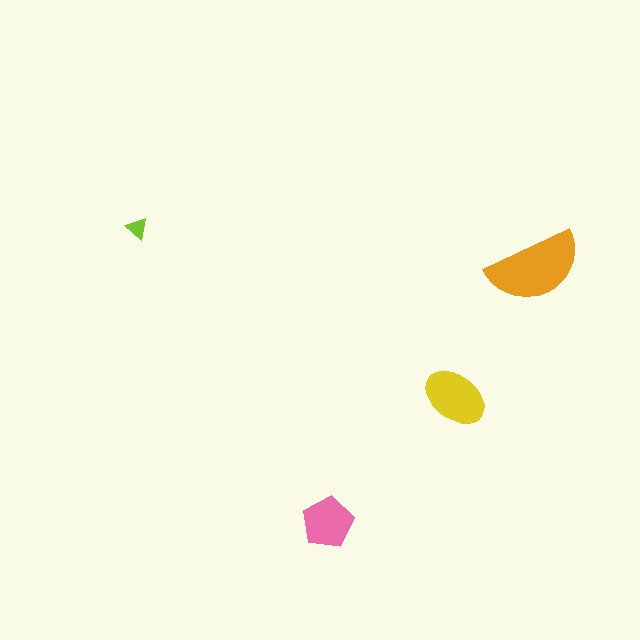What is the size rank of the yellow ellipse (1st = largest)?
2nd.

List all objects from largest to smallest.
The orange semicircle, the yellow ellipse, the pink pentagon, the lime triangle.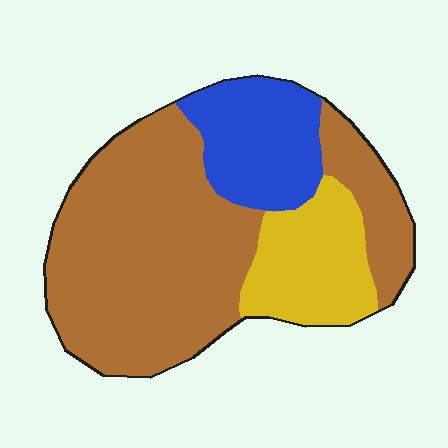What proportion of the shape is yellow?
Yellow takes up between a sixth and a third of the shape.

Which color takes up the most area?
Brown, at roughly 65%.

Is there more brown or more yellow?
Brown.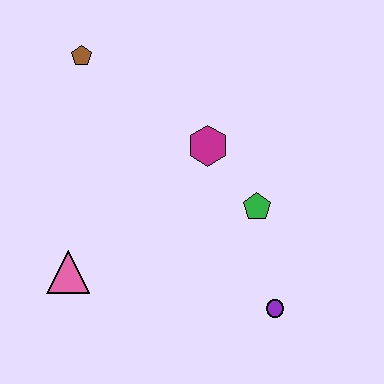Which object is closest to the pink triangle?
The magenta hexagon is closest to the pink triangle.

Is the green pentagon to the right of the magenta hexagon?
Yes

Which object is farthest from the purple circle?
The brown pentagon is farthest from the purple circle.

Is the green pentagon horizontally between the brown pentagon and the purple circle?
Yes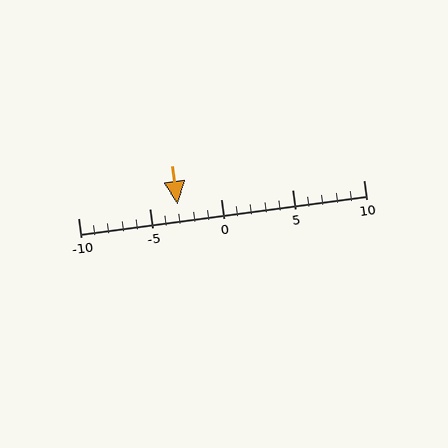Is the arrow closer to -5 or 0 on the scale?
The arrow is closer to -5.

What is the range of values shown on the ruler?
The ruler shows values from -10 to 10.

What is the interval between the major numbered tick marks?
The major tick marks are spaced 5 units apart.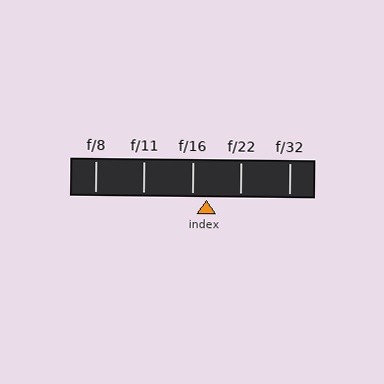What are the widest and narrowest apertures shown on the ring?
The widest aperture shown is f/8 and the narrowest is f/32.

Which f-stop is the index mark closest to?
The index mark is closest to f/16.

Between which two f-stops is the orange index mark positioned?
The index mark is between f/16 and f/22.